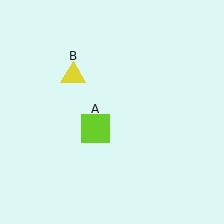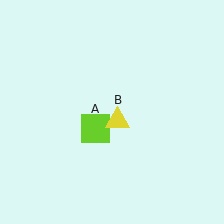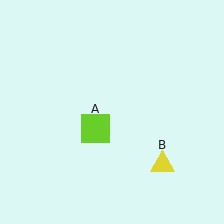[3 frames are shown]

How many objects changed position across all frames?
1 object changed position: yellow triangle (object B).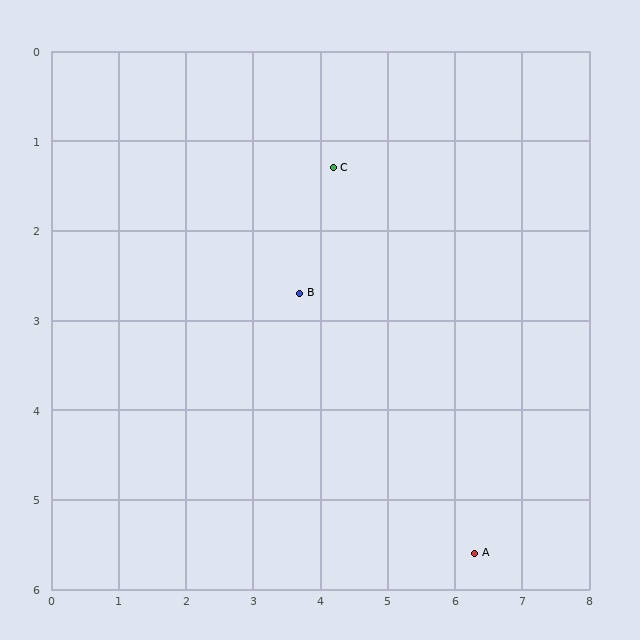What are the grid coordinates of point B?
Point B is at approximately (3.7, 2.7).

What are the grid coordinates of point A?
Point A is at approximately (6.3, 5.6).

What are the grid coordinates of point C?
Point C is at approximately (4.2, 1.3).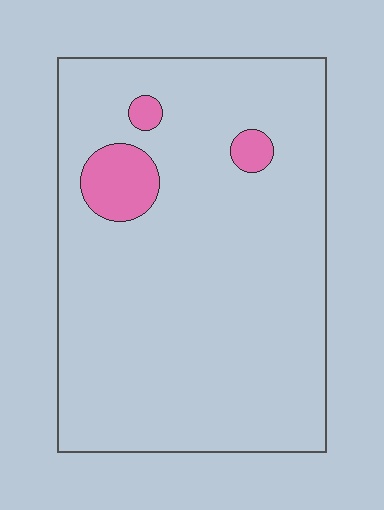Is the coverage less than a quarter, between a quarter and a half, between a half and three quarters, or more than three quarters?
Less than a quarter.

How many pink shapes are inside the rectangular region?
3.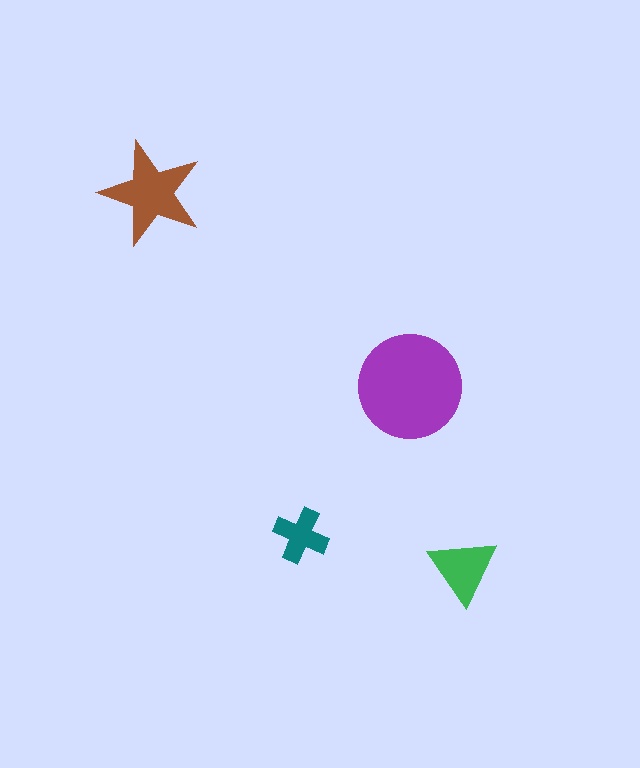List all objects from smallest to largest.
The teal cross, the green triangle, the brown star, the purple circle.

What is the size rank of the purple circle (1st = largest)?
1st.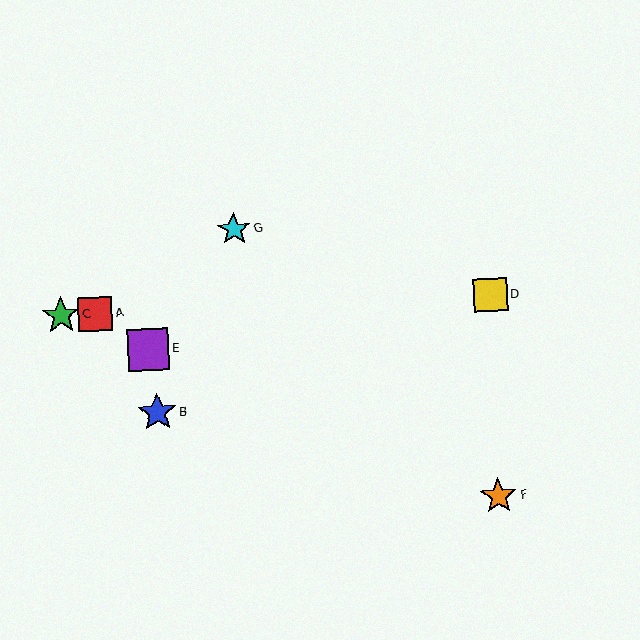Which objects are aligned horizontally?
Objects A, C, D are aligned horizontally.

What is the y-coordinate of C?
Object C is at y≈316.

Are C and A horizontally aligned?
Yes, both are at y≈316.